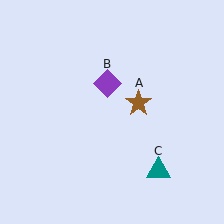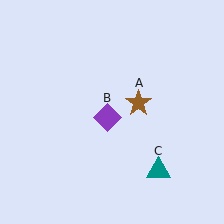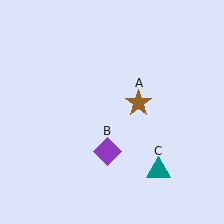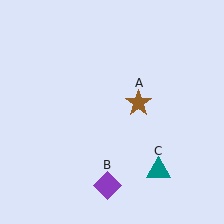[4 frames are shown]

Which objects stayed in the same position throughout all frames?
Brown star (object A) and teal triangle (object C) remained stationary.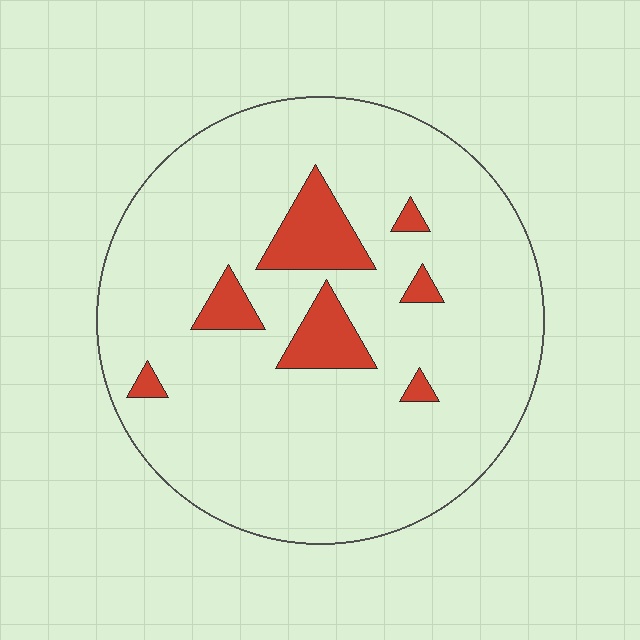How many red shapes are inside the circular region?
7.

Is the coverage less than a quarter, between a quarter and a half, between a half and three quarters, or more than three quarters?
Less than a quarter.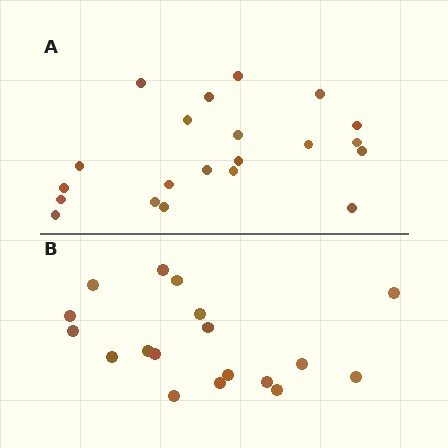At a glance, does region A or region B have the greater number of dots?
Region A (the top region) has more dots.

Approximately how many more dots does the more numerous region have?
Region A has just a few more — roughly 2 or 3 more dots than region B.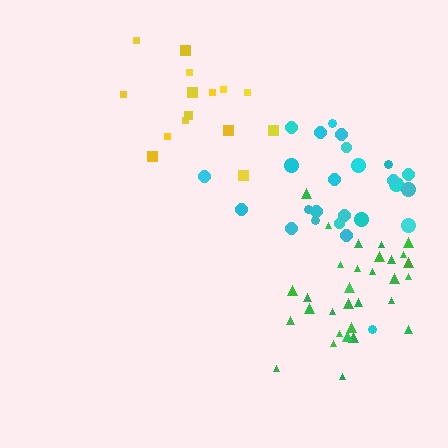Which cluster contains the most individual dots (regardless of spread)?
Green (31).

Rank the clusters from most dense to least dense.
green, cyan, yellow.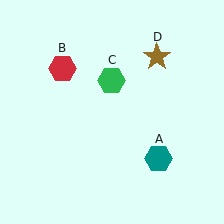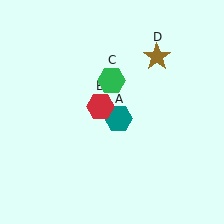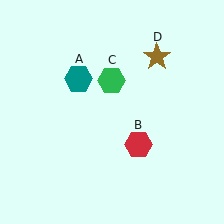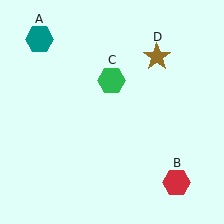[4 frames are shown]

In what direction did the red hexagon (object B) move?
The red hexagon (object B) moved down and to the right.